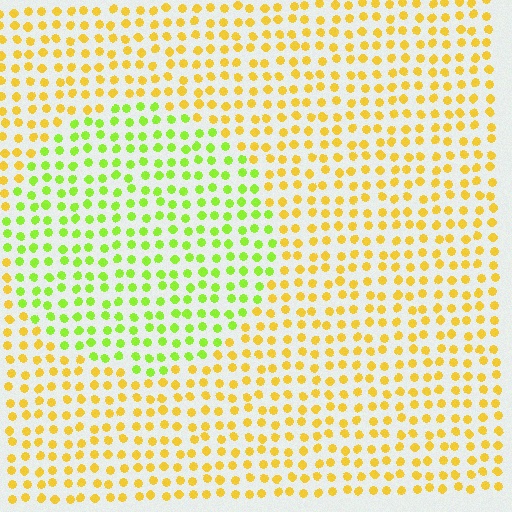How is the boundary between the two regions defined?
The boundary is defined purely by a slight shift in hue (about 45 degrees). Spacing, size, and orientation are identical on both sides.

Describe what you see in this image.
The image is filled with small yellow elements in a uniform arrangement. A circle-shaped region is visible where the elements are tinted to a slightly different hue, forming a subtle color boundary.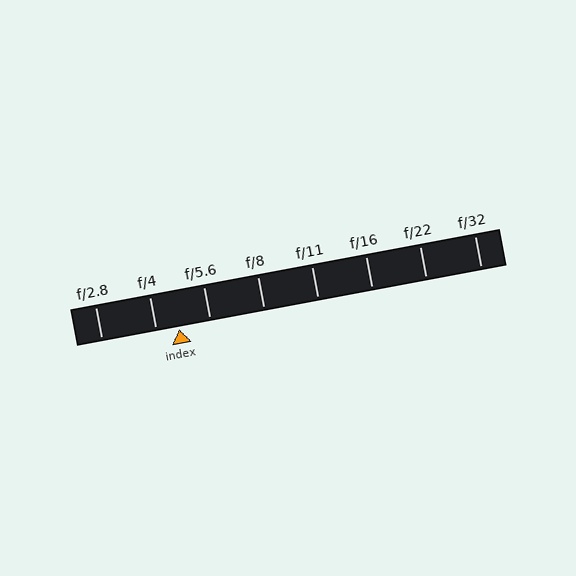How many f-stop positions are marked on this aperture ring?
There are 8 f-stop positions marked.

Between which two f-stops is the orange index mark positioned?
The index mark is between f/4 and f/5.6.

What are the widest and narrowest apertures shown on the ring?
The widest aperture shown is f/2.8 and the narrowest is f/32.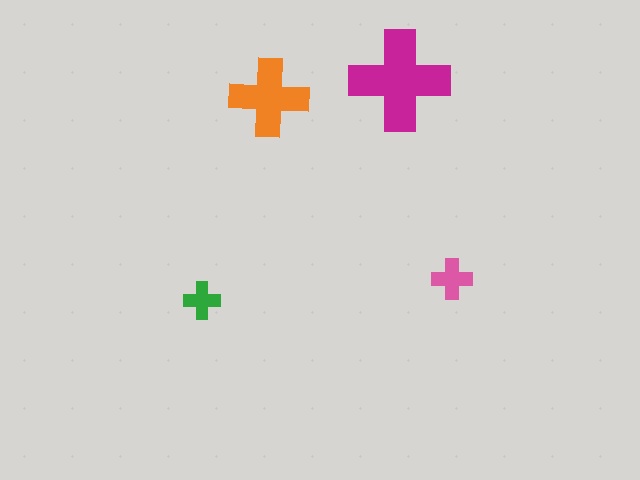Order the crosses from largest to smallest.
the magenta one, the orange one, the pink one, the green one.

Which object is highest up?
The magenta cross is topmost.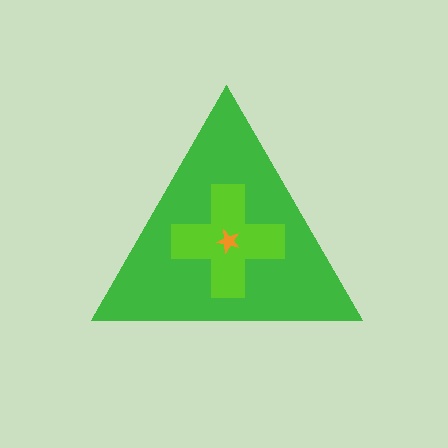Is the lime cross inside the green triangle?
Yes.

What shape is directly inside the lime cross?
The orange star.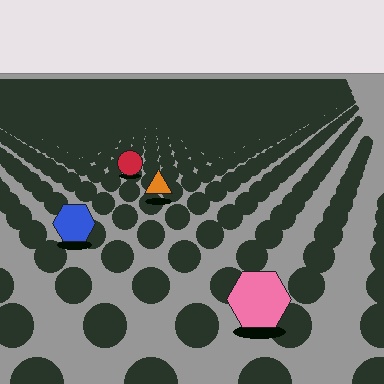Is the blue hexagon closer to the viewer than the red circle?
Yes. The blue hexagon is closer — you can tell from the texture gradient: the ground texture is coarser near it.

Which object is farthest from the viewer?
The red circle is farthest from the viewer. It appears smaller and the ground texture around it is denser.